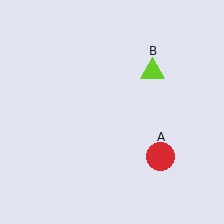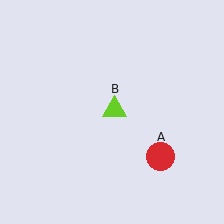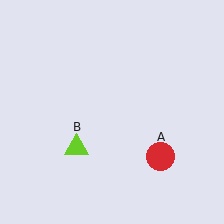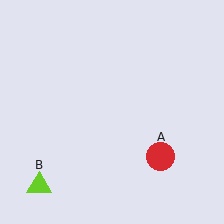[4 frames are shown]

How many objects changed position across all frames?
1 object changed position: lime triangle (object B).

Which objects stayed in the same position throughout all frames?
Red circle (object A) remained stationary.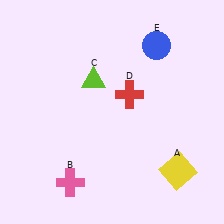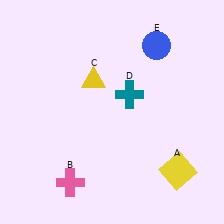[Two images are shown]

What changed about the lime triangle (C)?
In Image 1, C is lime. In Image 2, it changed to yellow.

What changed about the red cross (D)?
In Image 1, D is red. In Image 2, it changed to teal.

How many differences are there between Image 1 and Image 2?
There are 2 differences between the two images.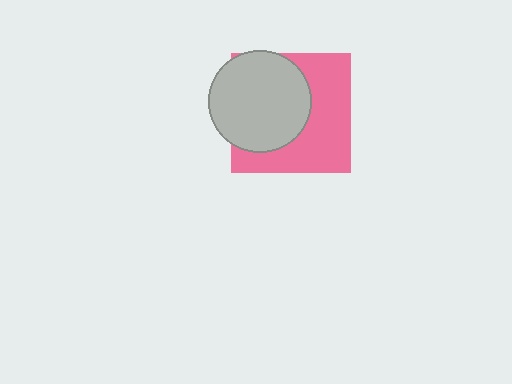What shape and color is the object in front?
The object in front is a light gray circle.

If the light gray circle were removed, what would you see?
You would see the complete pink square.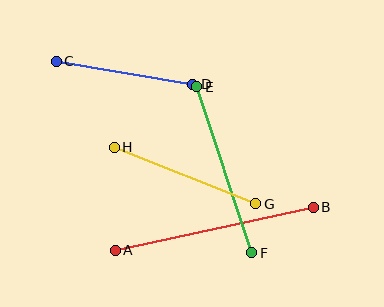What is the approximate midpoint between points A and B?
The midpoint is at approximately (214, 229) pixels.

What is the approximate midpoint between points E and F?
The midpoint is at approximately (224, 170) pixels.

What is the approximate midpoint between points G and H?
The midpoint is at approximately (185, 175) pixels.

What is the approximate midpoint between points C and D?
The midpoint is at approximately (124, 73) pixels.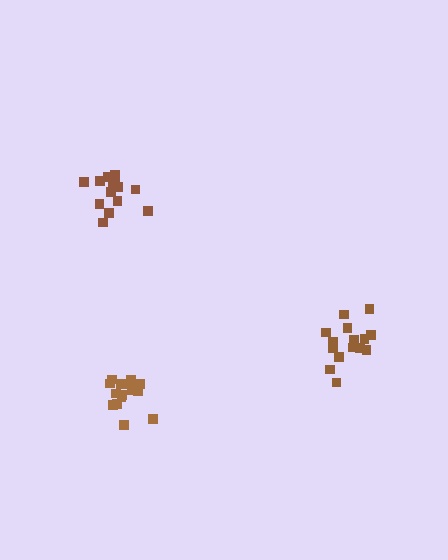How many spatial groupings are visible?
There are 3 spatial groupings.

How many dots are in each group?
Group 1: 15 dots, Group 2: 14 dots, Group 3: 17 dots (46 total).